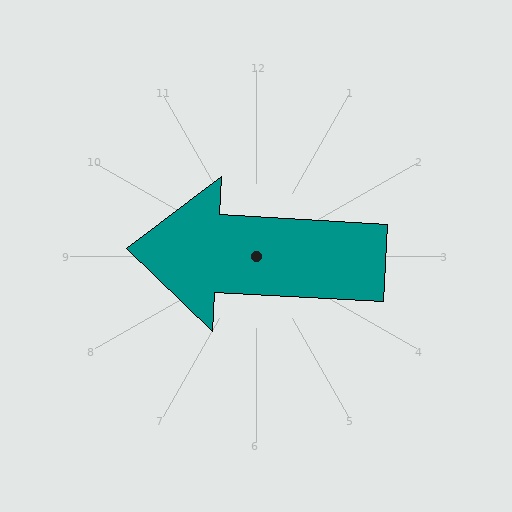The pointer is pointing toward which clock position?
Roughly 9 o'clock.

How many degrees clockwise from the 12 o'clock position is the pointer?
Approximately 273 degrees.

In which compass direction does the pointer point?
West.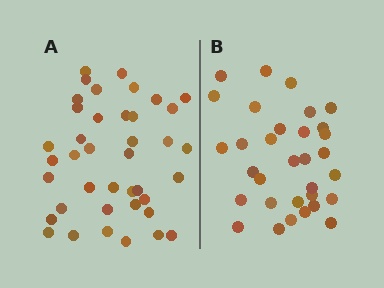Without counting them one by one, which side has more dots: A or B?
Region A (the left region) has more dots.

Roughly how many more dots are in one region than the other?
Region A has roughly 8 or so more dots than region B.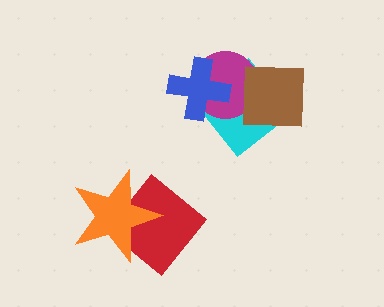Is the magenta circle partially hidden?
Yes, it is partially covered by another shape.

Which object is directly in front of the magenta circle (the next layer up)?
The blue cross is directly in front of the magenta circle.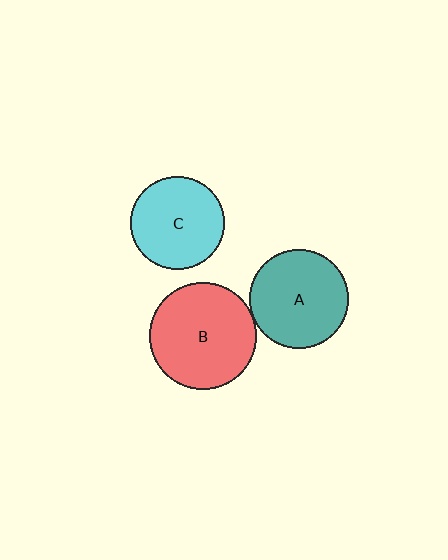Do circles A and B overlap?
Yes.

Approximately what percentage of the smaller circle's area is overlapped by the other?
Approximately 5%.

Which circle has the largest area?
Circle B (red).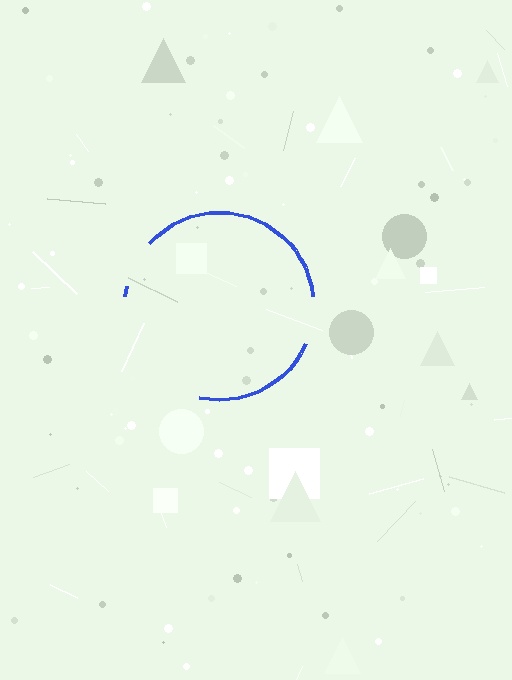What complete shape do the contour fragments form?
The contour fragments form a circle.